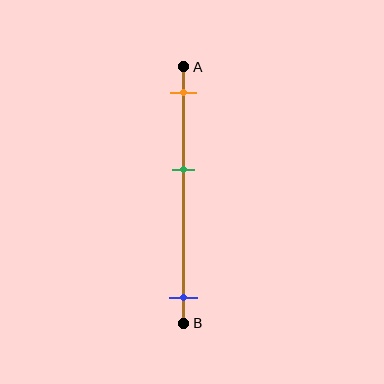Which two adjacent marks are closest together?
The orange and green marks are the closest adjacent pair.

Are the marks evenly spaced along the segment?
No, the marks are not evenly spaced.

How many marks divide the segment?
There are 3 marks dividing the segment.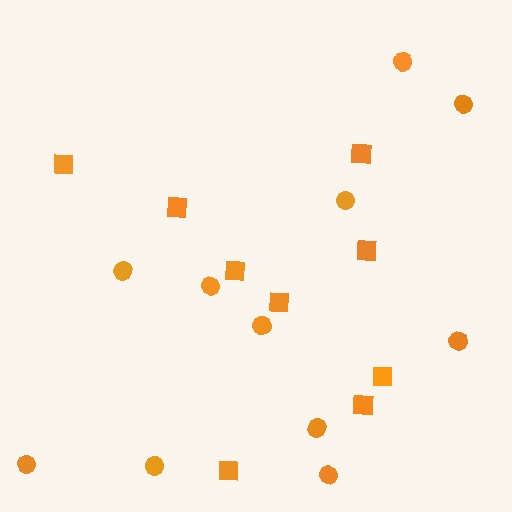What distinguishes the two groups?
There are 2 groups: one group of circles (11) and one group of squares (9).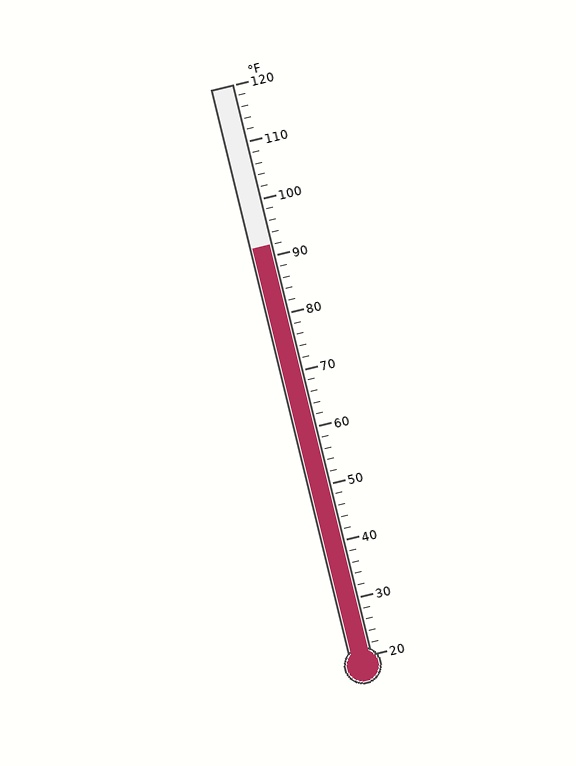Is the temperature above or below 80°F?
The temperature is above 80°F.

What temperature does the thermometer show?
The thermometer shows approximately 92°F.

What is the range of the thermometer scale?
The thermometer scale ranges from 20°F to 120°F.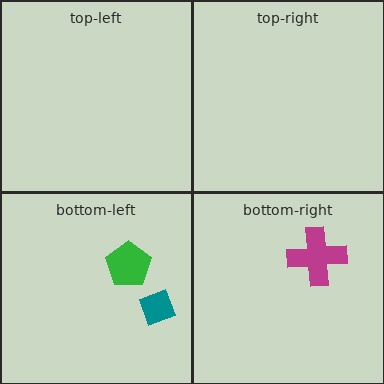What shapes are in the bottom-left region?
The teal diamond, the green pentagon.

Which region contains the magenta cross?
The bottom-right region.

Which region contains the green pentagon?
The bottom-left region.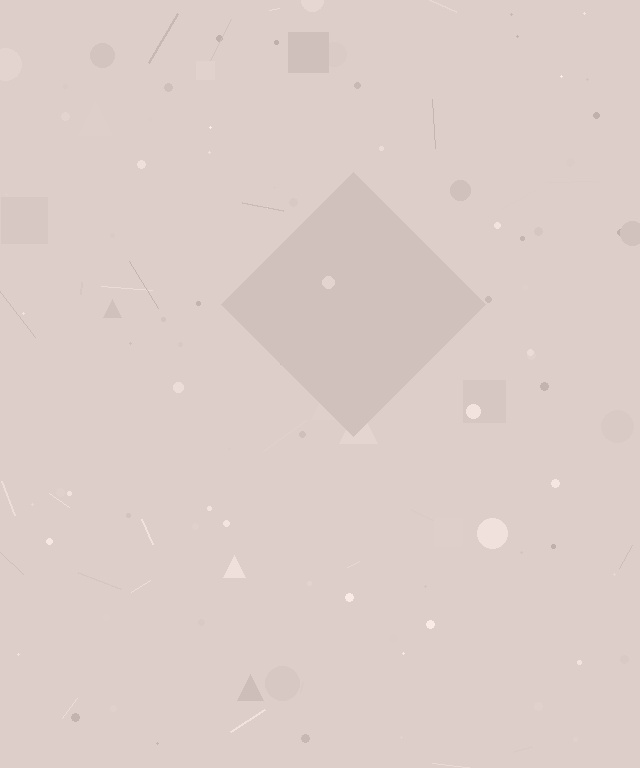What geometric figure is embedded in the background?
A diamond is embedded in the background.